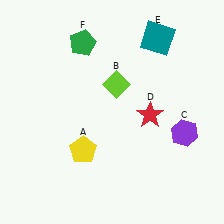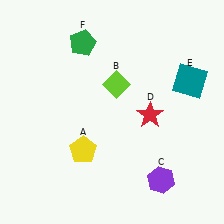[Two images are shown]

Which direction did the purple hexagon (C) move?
The purple hexagon (C) moved down.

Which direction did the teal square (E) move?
The teal square (E) moved down.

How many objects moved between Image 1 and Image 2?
2 objects moved between the two images.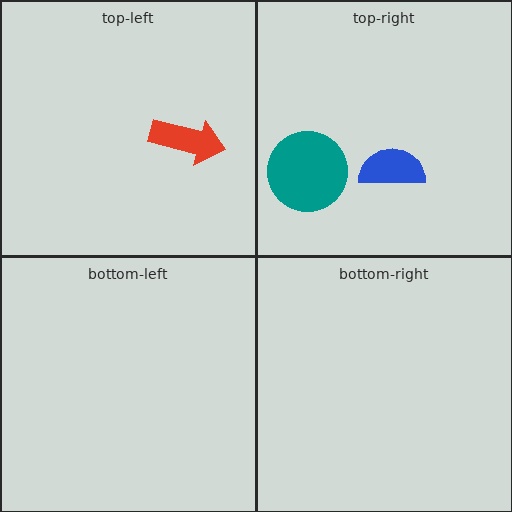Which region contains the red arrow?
The top-left region.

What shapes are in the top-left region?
The red arrow.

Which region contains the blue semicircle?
The top-right region.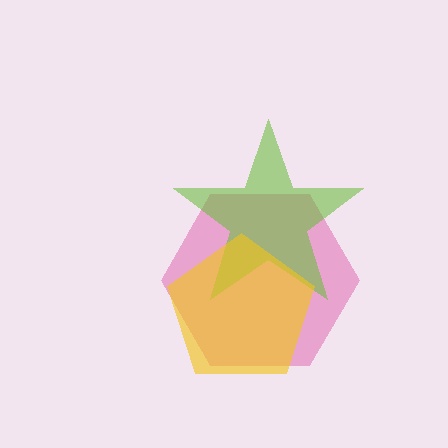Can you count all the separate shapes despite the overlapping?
Yes, there are 3 separate shapes.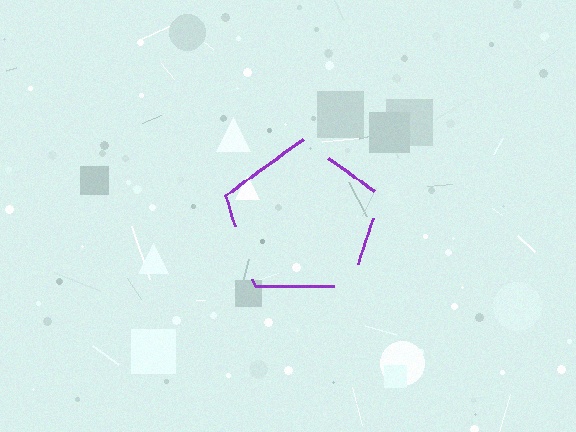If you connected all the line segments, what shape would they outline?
They would outline a pentagon.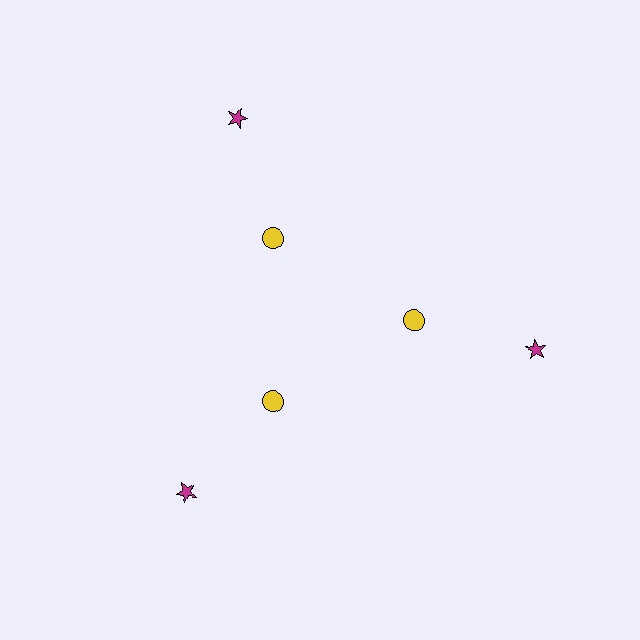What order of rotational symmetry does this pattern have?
This pattern has 3-fold rotational symmetry.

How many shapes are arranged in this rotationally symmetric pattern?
There are 6 shapes, arranged in 3 groups of 2.